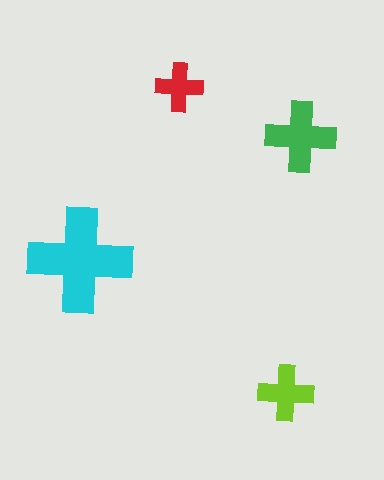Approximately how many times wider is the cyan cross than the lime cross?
About 2 times wider.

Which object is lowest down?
The lime cross is bottommost.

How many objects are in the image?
There are 4 objects in the image.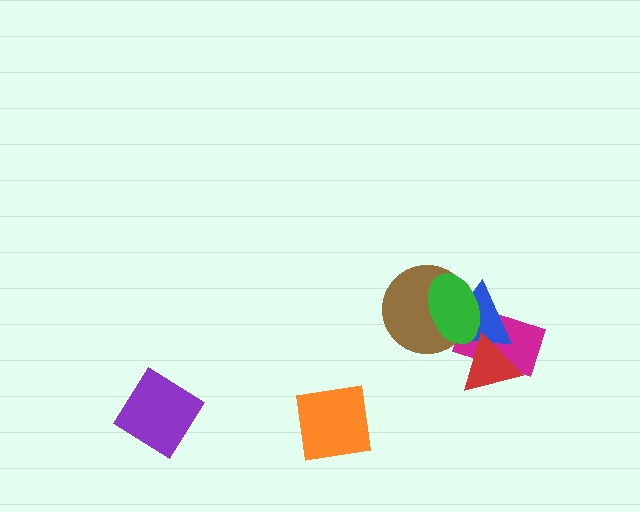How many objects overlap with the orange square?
0 objects overlap with the orange square.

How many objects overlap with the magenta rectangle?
3 objects overlap with the magenta rectangle.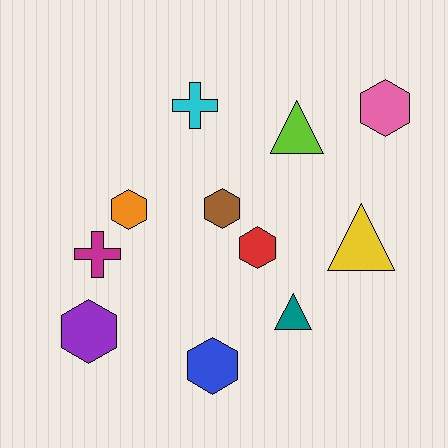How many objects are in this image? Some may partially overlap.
There are 11 objects.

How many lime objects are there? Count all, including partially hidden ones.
There is 1 lime object.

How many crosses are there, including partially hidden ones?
There are 2 crosses.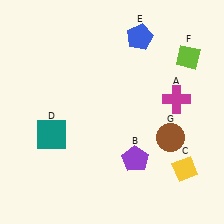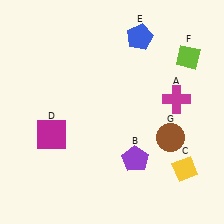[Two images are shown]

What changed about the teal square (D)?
In Image 1, D is teal. In Image 2, it changed to magenta.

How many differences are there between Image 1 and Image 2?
There is 1 difference between the two images.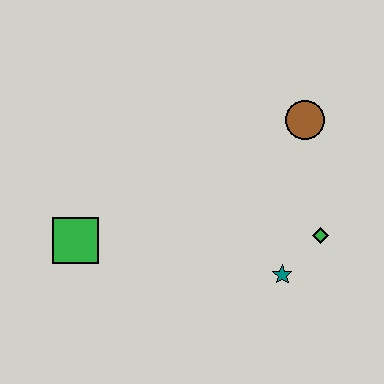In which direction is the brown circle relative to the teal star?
The brown circle is above the teal star.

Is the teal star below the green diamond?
Yes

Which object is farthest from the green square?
The brown circle is farthest from the green square.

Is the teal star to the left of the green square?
No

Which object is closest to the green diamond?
The teal star is closest to the green diamond.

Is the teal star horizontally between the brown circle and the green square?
Yes